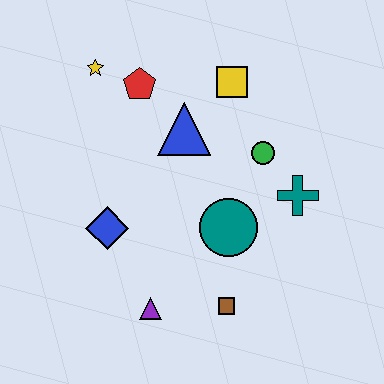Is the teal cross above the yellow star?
No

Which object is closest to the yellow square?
The blue triangle is closest to the yellow square.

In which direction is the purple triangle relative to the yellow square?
The purple triangle is below the yellow square.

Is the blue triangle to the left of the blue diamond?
No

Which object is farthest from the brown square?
The yellow star is farthest from the brown square.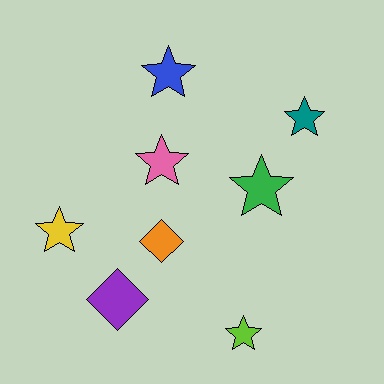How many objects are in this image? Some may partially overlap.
There are 8 objects.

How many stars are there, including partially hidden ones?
There are 6 stars.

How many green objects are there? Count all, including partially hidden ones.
There is 1 green object.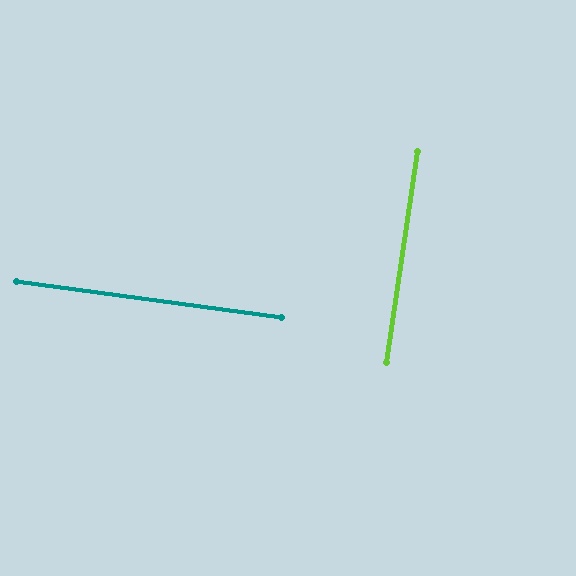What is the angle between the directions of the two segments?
Approximately 90 degrees.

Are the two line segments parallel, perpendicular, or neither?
Perpendicular — they meet at approximately 90°.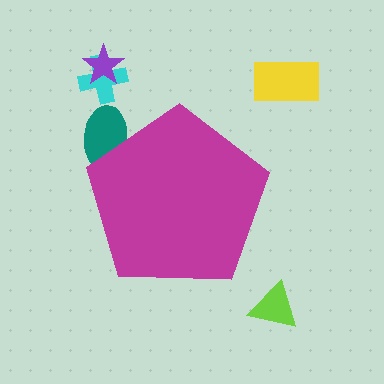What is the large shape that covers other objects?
A magenta pentagon.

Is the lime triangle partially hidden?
No, the lime triangle is fully visible.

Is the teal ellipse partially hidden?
Yes, the teal ellipse is partially hidden behind the magenta pentagon.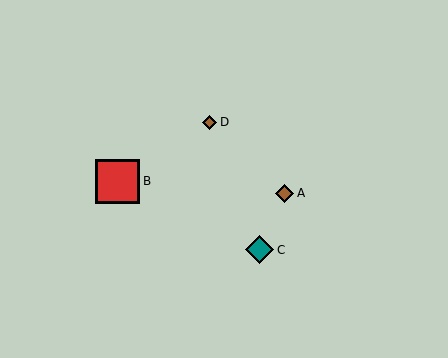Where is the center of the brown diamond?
The center of the brown diamond is at (285, 193).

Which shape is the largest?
The red square (labeled B) is the largest.